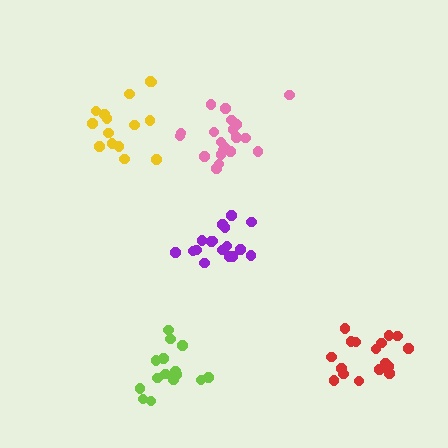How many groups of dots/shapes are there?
There are 5 groups.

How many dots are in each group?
Group 1: 17 dots, Group 2: 15 dots, Group 3: 17 dots, Group 4: 15 dots, Group 5: 20 dots (84 total).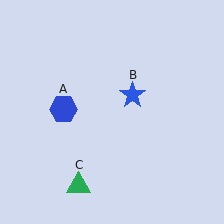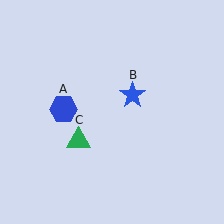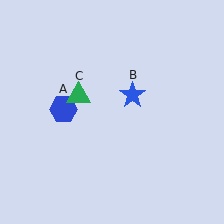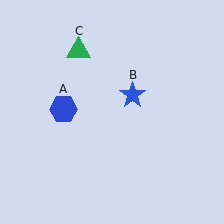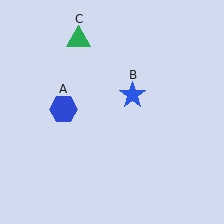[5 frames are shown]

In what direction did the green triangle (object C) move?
The green triangle (object C) moved up.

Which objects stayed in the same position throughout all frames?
Blue hexagon (object A) and blue star (object B) remained stationary.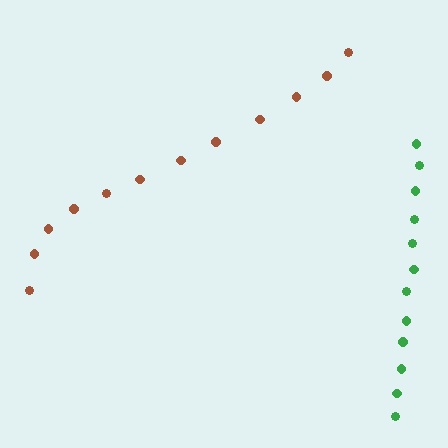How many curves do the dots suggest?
There are 2 distinct paths.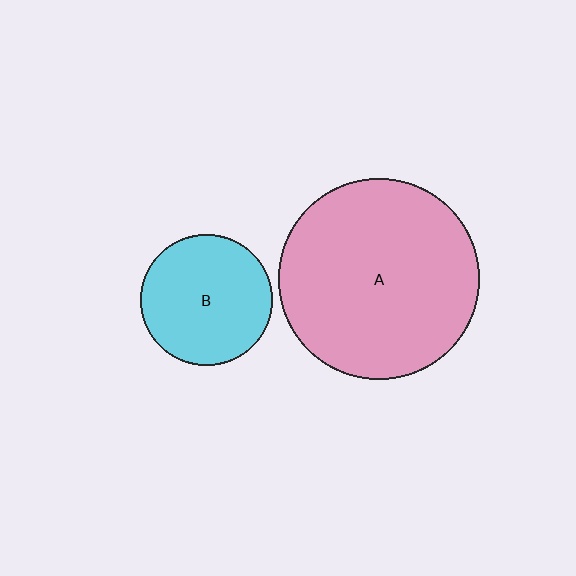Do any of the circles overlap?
No, none of the circles overlap.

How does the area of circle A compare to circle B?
Approximately 2.3 times.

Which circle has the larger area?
Circle A (pink).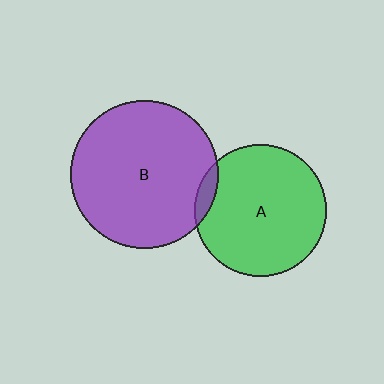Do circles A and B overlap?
Yes.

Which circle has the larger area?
Circle B (purple).